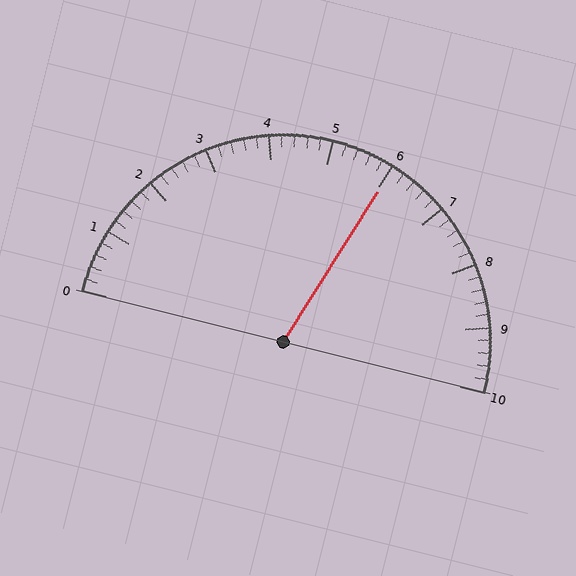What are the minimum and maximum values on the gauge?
The gauge ranges from 0 to 10.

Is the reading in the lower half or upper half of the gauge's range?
The reading is in the upper half of the range (0 to 10).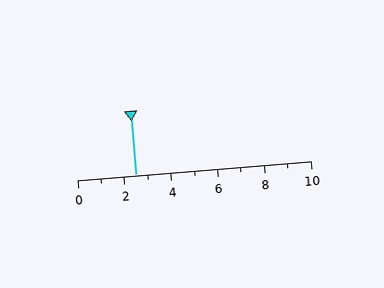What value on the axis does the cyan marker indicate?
The marker indicates approximately 2.5.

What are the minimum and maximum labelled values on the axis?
The axis runs from 0 to 10.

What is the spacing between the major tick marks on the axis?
The major ticks are spaced 2 apart.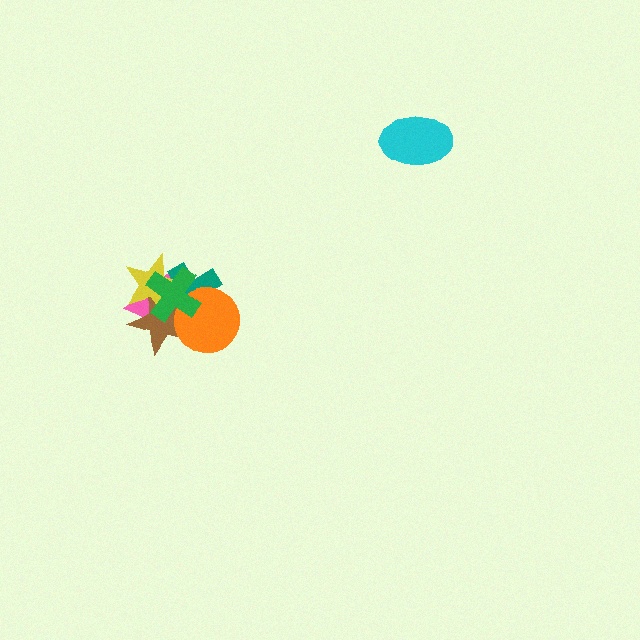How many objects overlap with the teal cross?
5 objects overlap with the teal cross.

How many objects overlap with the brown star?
5 objects overlap with the brown star.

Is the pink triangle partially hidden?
Yes, it is partially covered by another shape.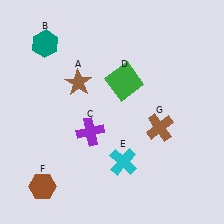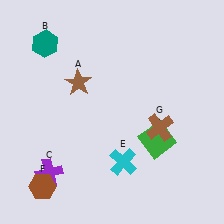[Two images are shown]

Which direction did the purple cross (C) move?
The purple cross (C) moved left.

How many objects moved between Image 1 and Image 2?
2 objects moved between the two images.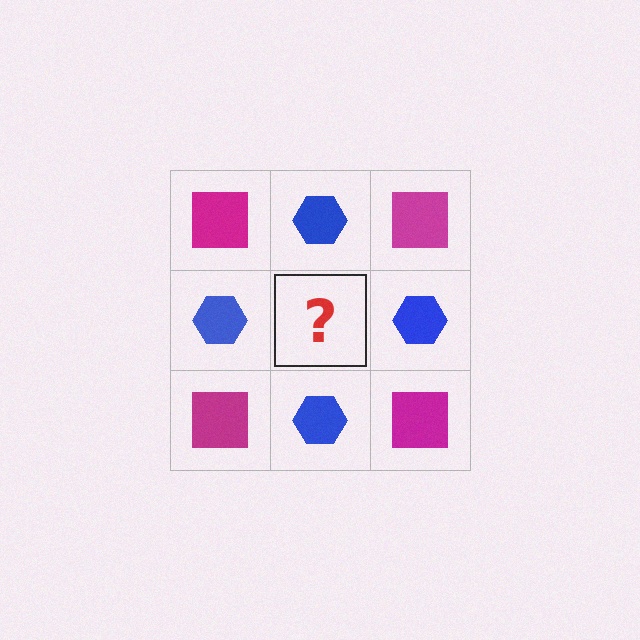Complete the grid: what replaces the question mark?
The question mark should be replaced with a magenta square.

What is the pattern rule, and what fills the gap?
The rule is that it alternates magenta square and blue hexagon in a checkerboard pattern. The gap should be filled with a magenta square.